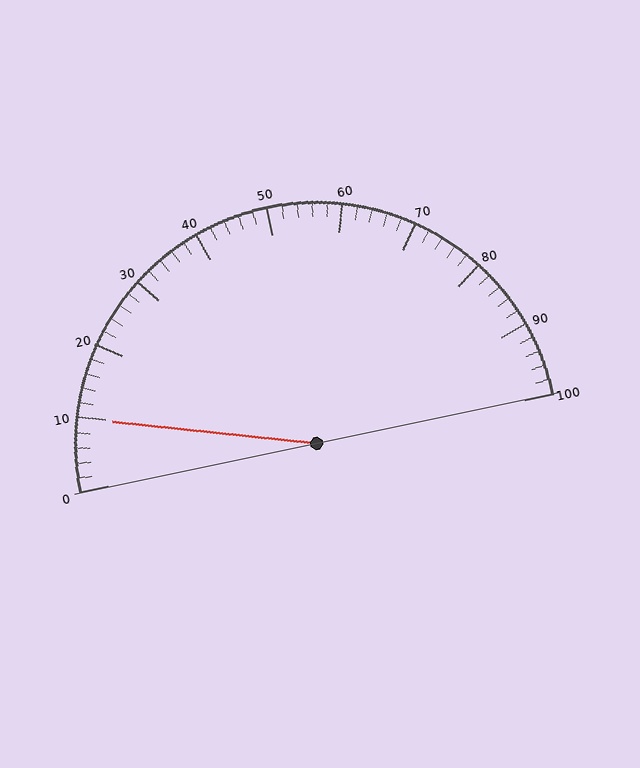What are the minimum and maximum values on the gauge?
The gauge ranges from 0 to 100.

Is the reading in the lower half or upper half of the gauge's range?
The reading is in the lower half of the range (0 to 100).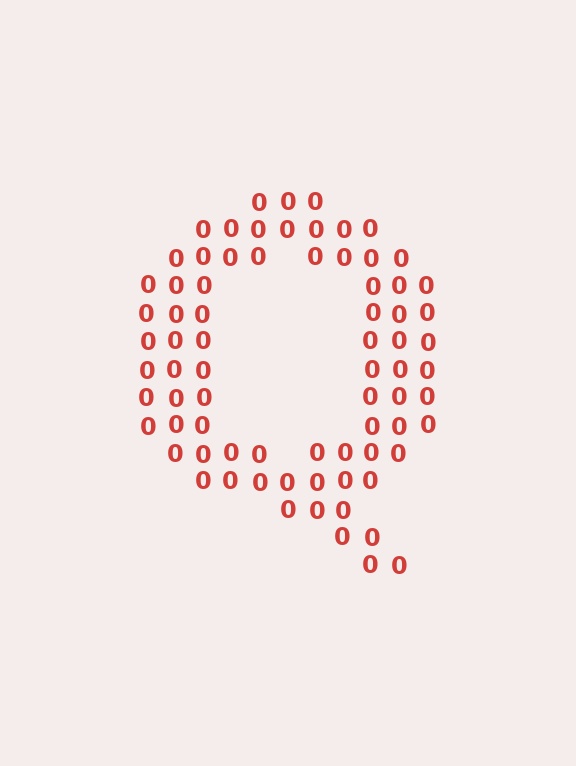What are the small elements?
The small elements are digit 0's.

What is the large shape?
The large shape is the letter Q.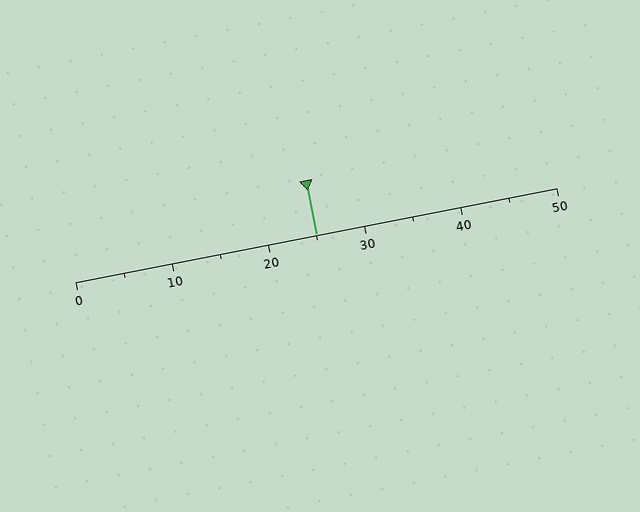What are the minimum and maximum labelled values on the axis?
The axis runs from 0 to 50.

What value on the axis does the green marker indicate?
The marker indicates approximately 25.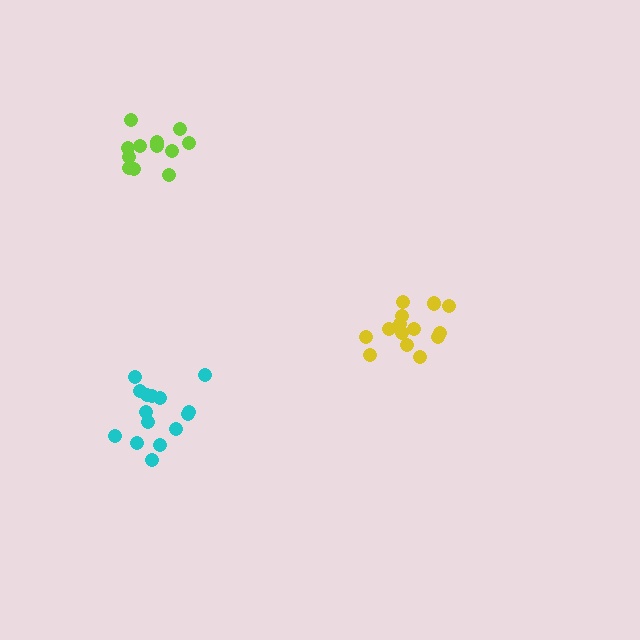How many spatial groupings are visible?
There are 3 spatial groupings.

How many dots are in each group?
Group 1: 15 dots, Group 2: 12 dots, Group 3: 15 dots (42 total).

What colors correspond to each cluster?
The clusters are colored: yellow, lime, cyan.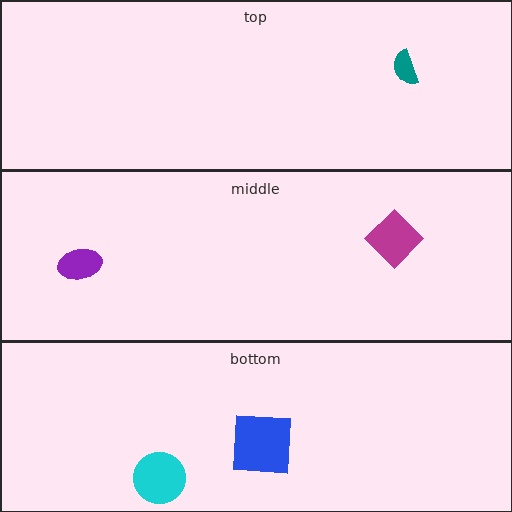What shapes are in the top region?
The teal semicircle.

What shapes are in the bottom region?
The blue square, the cyan circle.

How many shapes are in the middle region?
2.